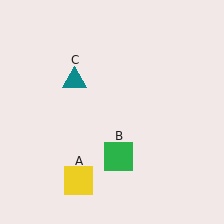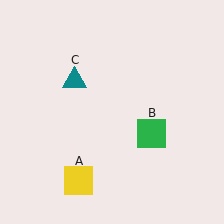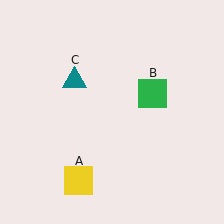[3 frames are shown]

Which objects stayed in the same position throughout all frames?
Yellow square (object A) and teal triangle (object C) remained stationary.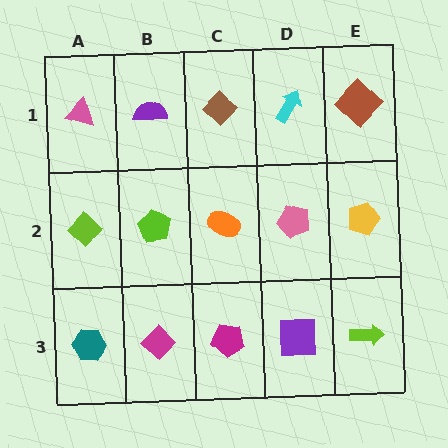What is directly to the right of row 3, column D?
A lime arrow.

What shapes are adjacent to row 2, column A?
A pink triangle (row 1, column A), a teal hexagon (row 3, column A), a lime pentagon (row 2, column B).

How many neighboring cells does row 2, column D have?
4.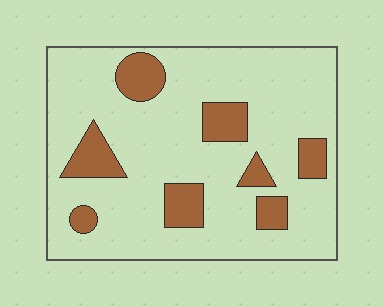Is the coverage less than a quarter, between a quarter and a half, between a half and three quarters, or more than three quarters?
Less than a quarter.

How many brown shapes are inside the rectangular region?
8.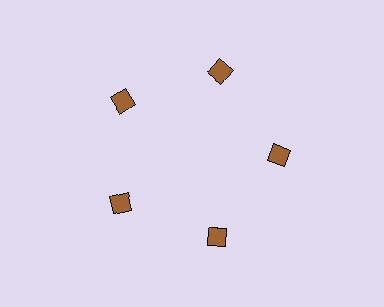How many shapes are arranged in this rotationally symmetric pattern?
There are 5 shapes, arranged in 5 groups of 1.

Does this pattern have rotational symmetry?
Yes, this pattern has 5-fold rotational symmetry. It looks the same after rotating 72 degrees around the center.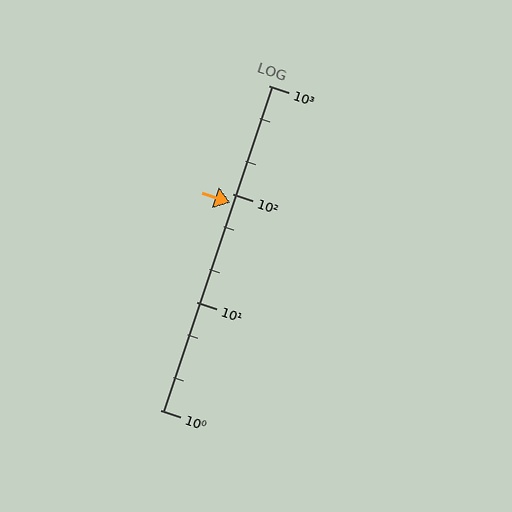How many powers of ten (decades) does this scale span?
The scale spans 3 decades, from 1 to 1000.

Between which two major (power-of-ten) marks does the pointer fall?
The pointer is between 10 and 100.